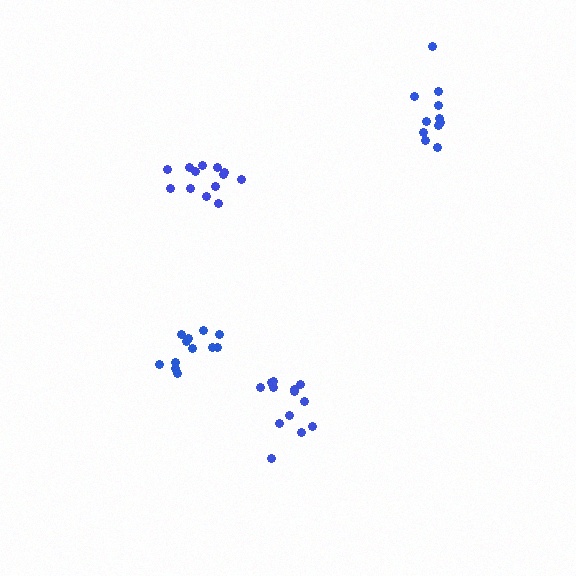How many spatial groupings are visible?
There are 4 spatial groupings.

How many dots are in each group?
Group 1: 11 dots, Group 2: 13 dots, Group 3: 12 dots, Group 4: 13 dots (49 total).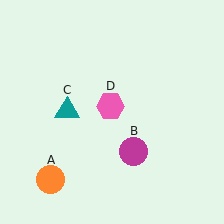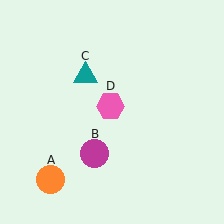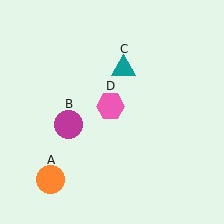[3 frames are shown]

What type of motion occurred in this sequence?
The magenta circle (object B), teal triangle (object C) rotated clockwise around the center of the scene.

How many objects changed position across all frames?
2 objects changed position: magenta circle (object B), teal triangle (object C).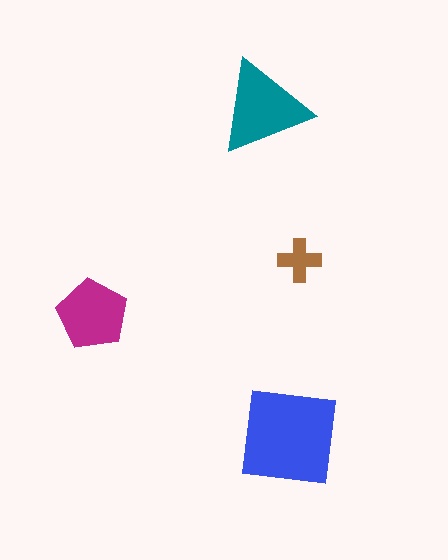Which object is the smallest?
The brown cross.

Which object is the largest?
The blue square.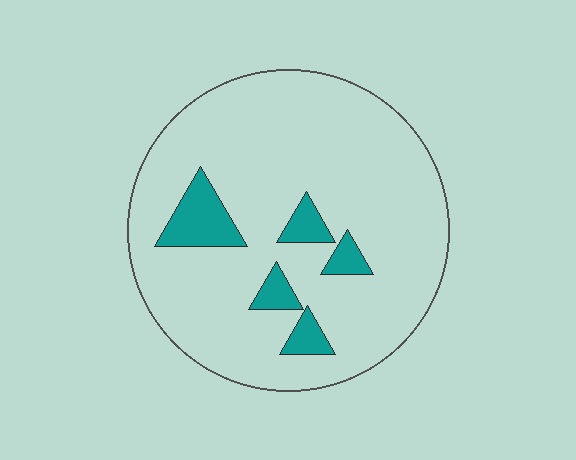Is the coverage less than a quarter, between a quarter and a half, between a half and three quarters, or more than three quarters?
Less than a quarter.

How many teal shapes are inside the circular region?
5.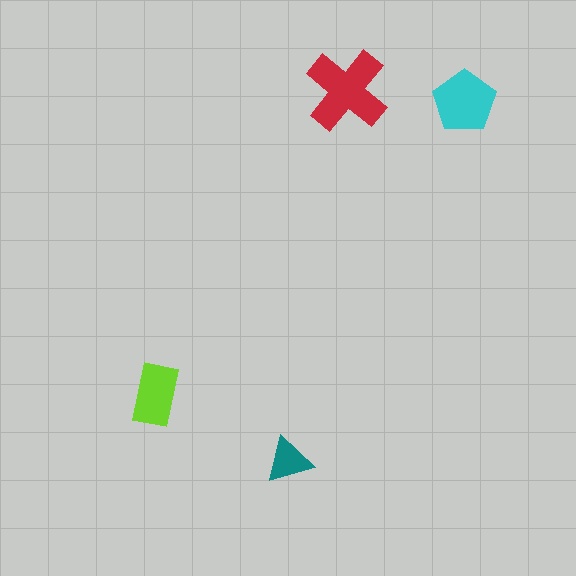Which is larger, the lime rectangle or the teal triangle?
The lime rectangle.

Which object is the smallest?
The teal triangle.